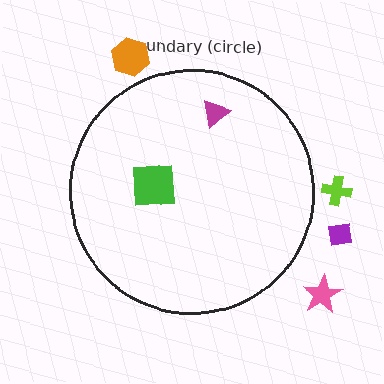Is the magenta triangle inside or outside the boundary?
Inside.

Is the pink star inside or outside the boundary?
Outside.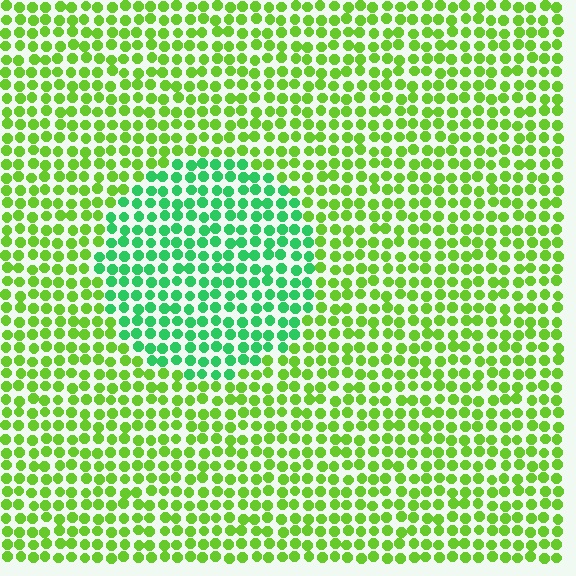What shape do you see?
I see a circle.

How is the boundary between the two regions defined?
The boundary is defined purely by a slight shift in hue (about 42 degrees). Spacing, size, and orientation are identical on both sides.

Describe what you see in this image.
The image is filled with small lime elements in a uniform arrangement. A circle-shaped region is visible where the elements are tinted to a slightly different hue, forming a subtle color boundary.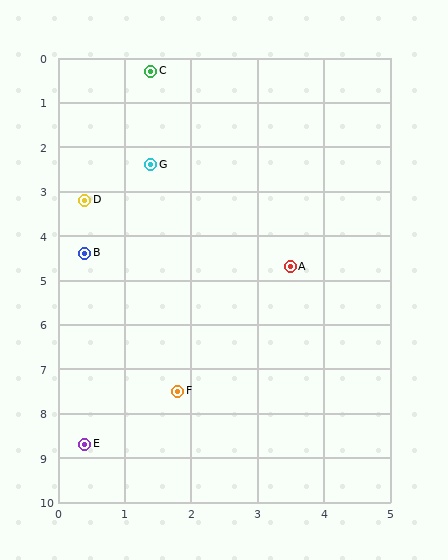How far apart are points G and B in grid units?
Points G and B are about 2.2 grid units apart.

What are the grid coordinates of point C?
Point C is at approximately (1.4, 0.3).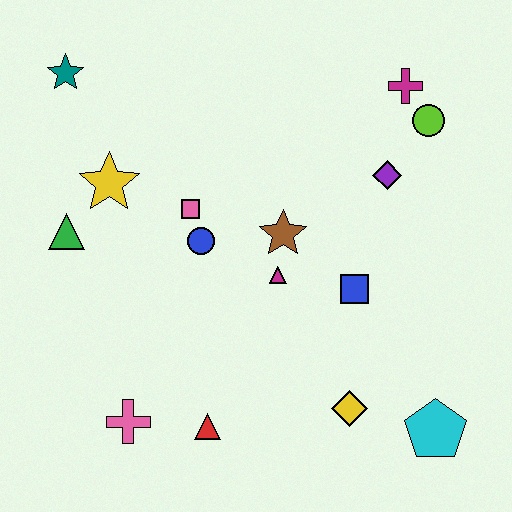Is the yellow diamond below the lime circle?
Yes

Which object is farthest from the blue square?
The teal star is farthest from the blue square.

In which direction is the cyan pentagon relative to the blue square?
The cyan pentagon is below the blue square.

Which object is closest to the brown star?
The magenta triangle is closest to the brown star.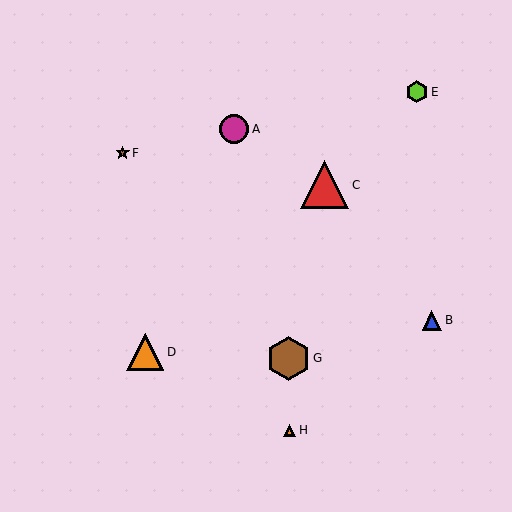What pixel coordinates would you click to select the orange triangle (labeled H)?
Click at (289, 430) to select the orange triangle H.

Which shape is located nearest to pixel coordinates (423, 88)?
The lime hexagon (labeled E) at (417, 92) is nearest to that location.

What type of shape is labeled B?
Shape B is a blue triangle.